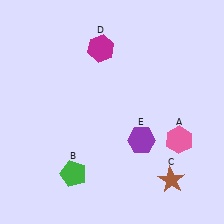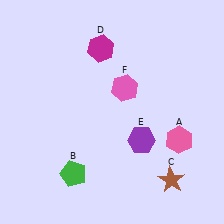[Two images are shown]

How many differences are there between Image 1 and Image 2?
There is 1 difference between the two images.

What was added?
A pink hexagon (F) was added in Image 2.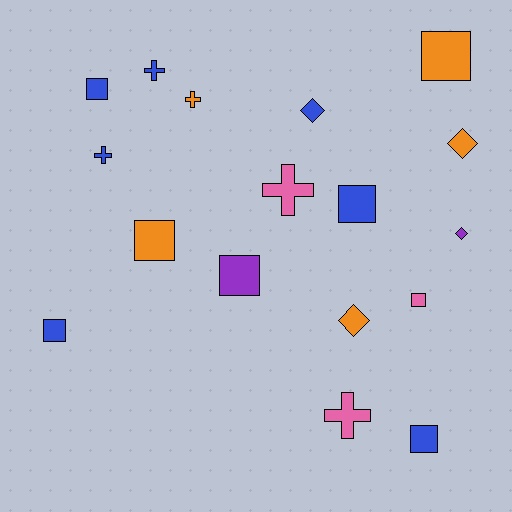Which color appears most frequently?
Blue, with 7 objects.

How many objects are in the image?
There are 17 objects.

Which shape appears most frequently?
Square, with 8 objects.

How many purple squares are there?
There is 1 purple square.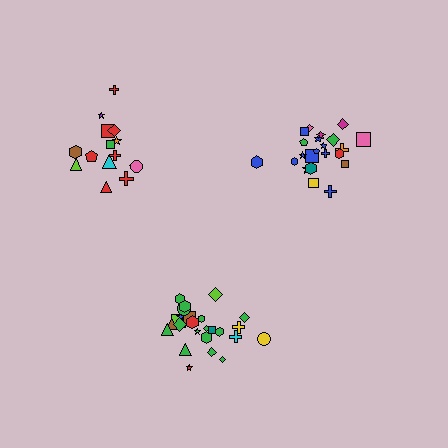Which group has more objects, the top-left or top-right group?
The top-right group.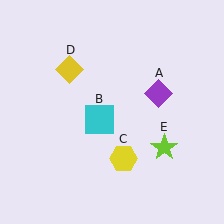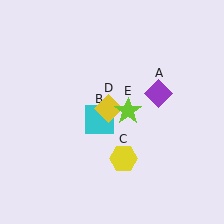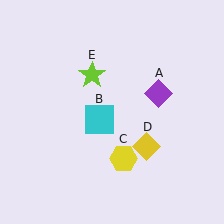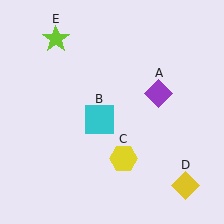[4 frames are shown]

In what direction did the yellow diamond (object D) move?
The yellow diamond (object D) moved down and to the right.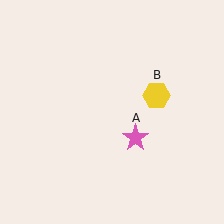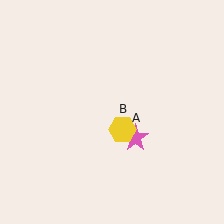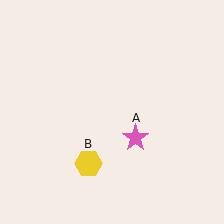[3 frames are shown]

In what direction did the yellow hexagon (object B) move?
The yellow hexagon (object B) moved down and to the left.